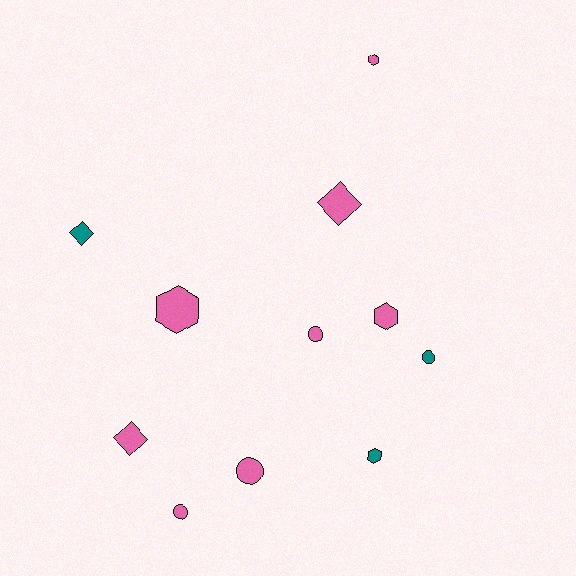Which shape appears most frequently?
Hexagon, with 4 objects.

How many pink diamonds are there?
There are 2 pink diamonds.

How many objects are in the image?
There are 11 objects.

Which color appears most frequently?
Pink, with 8 objects.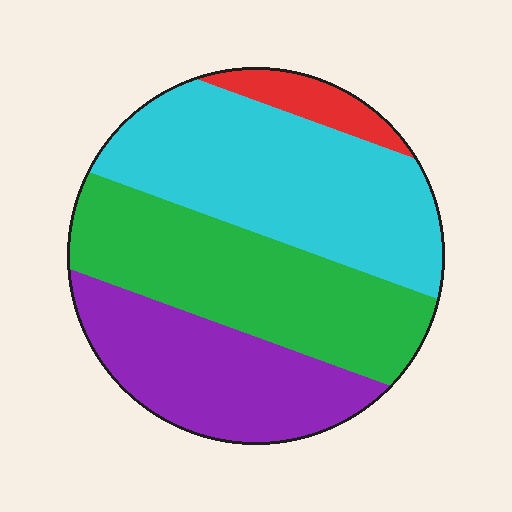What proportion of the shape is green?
Green takes up about one third (1/3) of the shape.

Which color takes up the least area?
Red, at roughly 5%.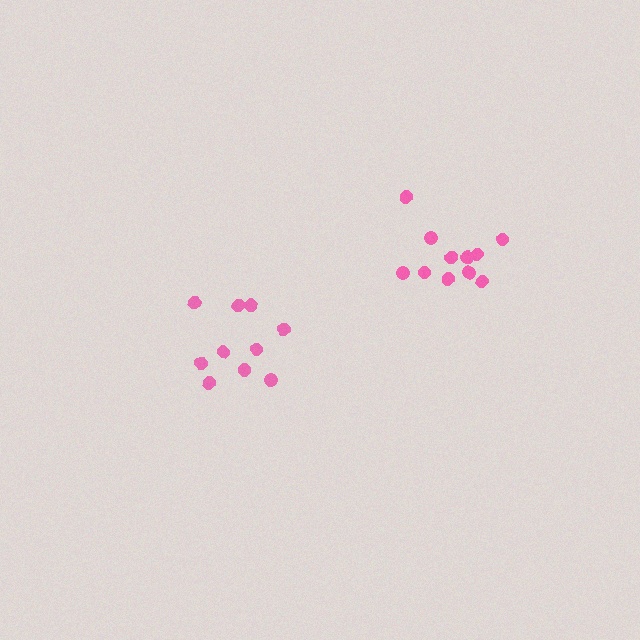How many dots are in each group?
Group 1: 10 dots, Group 2: 11 dots (21 total).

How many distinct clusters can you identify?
There are 2 distinct clusters.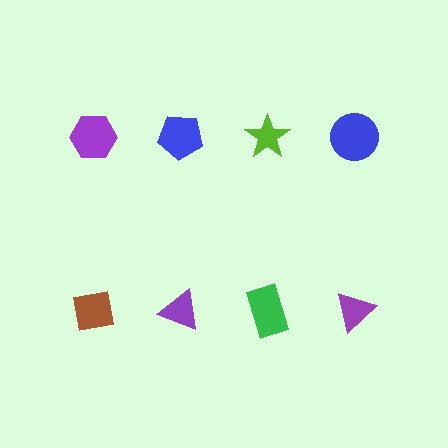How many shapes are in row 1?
4 shapes.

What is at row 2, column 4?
A purple triangle.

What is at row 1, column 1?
A purple hexagon.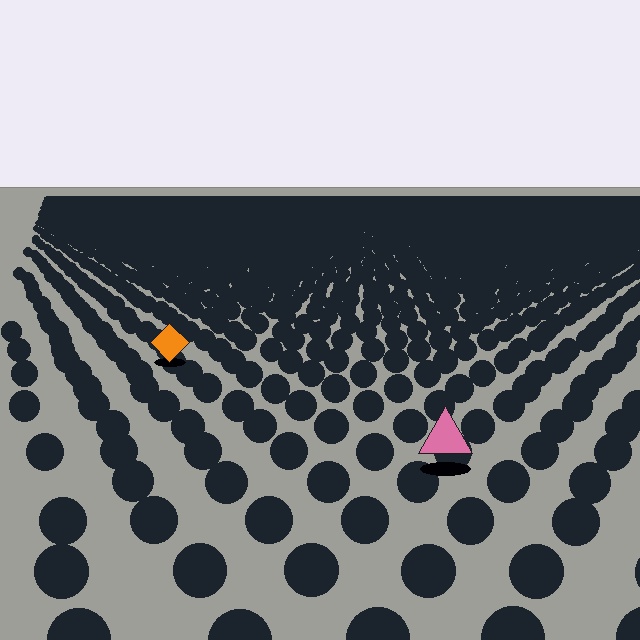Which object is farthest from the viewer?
The orange diamond is farthest from the viewer. It appears smaller and the ground texture around it is denser.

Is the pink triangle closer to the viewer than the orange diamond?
Yes. The pink triangle is closer — you can tell from the texture gradient: the ground texture is coarser near it.